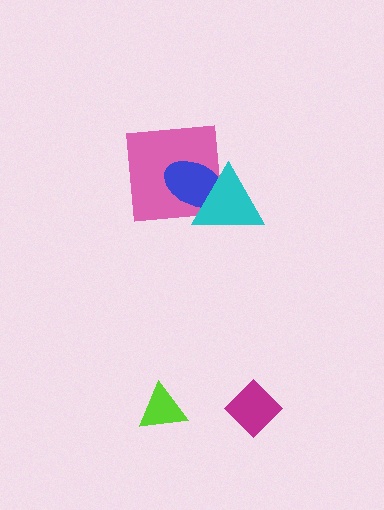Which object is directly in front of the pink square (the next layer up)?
The blue ellipse is directly in front of the pink square.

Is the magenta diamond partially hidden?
No, no other shape covers it.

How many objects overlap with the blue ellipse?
2 objects overlap with the blue ellipse.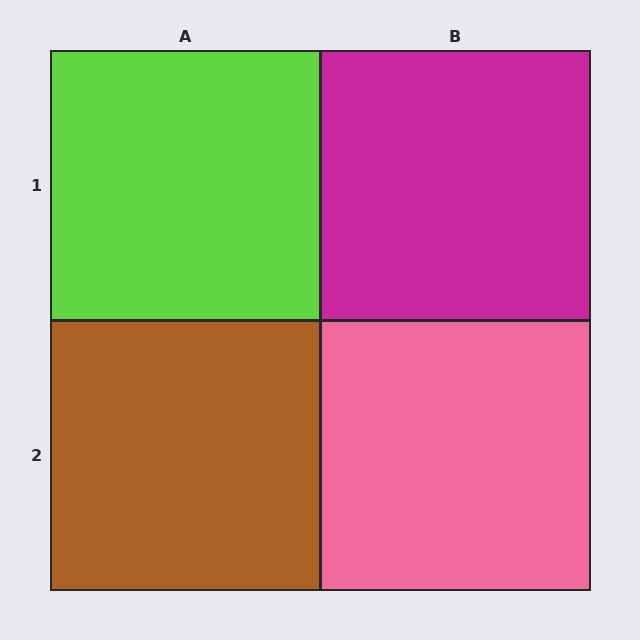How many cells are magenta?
1 cell is magenta.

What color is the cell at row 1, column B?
Magenta.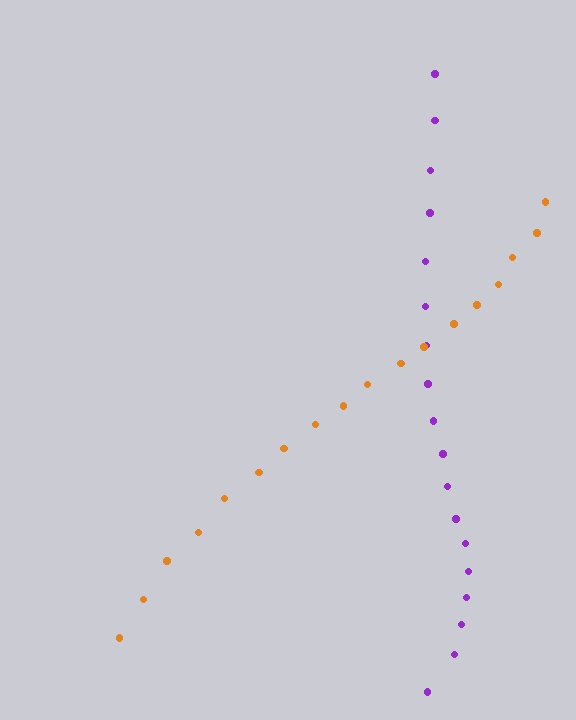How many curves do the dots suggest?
There are 2 distinct paths.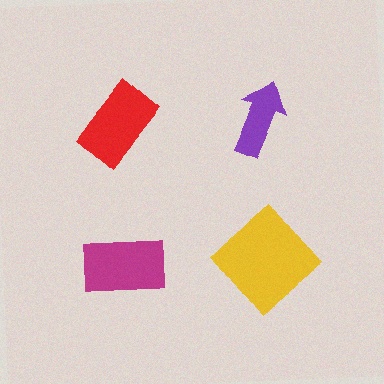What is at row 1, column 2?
A purple arrow.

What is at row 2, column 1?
A magenta rectangle.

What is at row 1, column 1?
A red rectangle.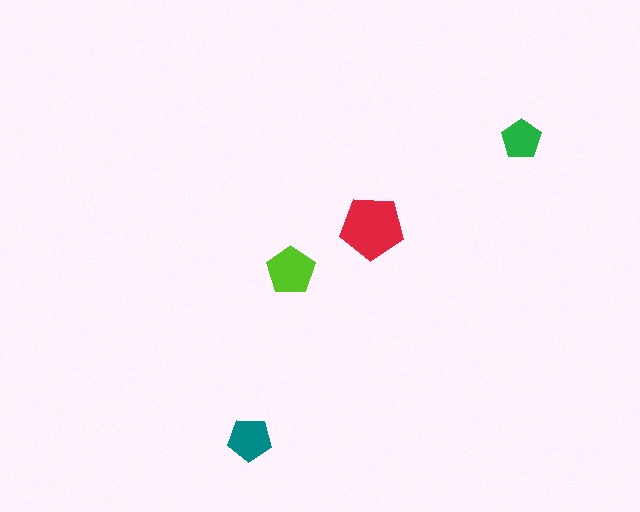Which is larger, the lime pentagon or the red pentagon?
The red one.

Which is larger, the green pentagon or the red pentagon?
The red one.